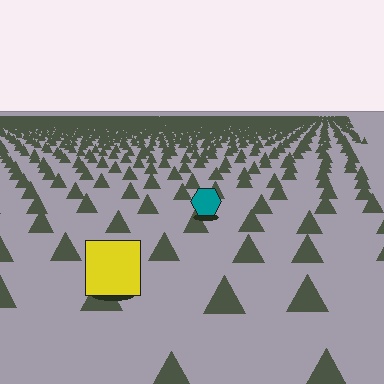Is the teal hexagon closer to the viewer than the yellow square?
No. The yellow square is closer — you can tell from the texture gradient: the ground texture is coarser near it.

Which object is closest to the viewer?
The yellow square is closest. The texture marks near it are larger and more spread out.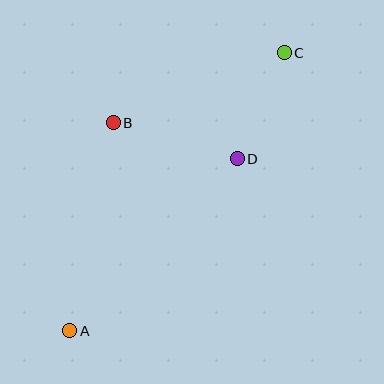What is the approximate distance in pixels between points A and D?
The distance between A and D is approximately 241 pixels.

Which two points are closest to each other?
Points C and D are closest to each other.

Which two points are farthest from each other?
Points A and C are farthest from each other.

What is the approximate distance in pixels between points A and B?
The distance between A and B is approximately 213 pixels.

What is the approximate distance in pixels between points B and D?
The distance between B and D is approximately 129 pixels.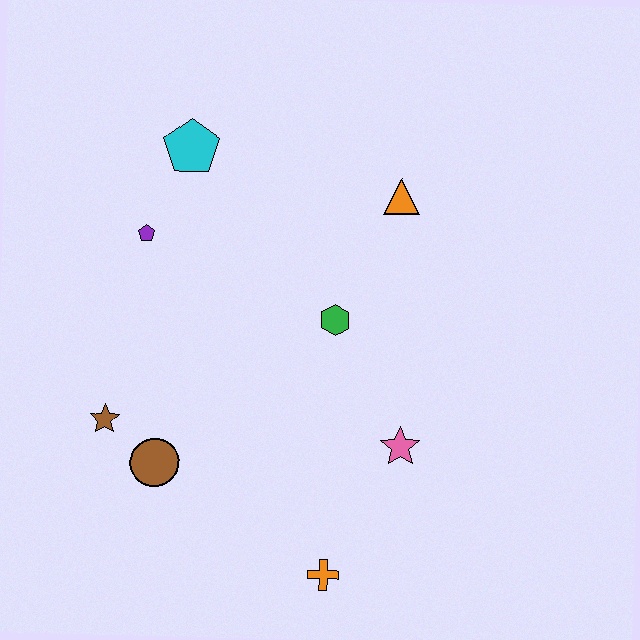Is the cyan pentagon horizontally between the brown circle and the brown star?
No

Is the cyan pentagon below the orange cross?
No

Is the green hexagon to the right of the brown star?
Yes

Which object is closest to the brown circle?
The brown star is closest to the brown circle.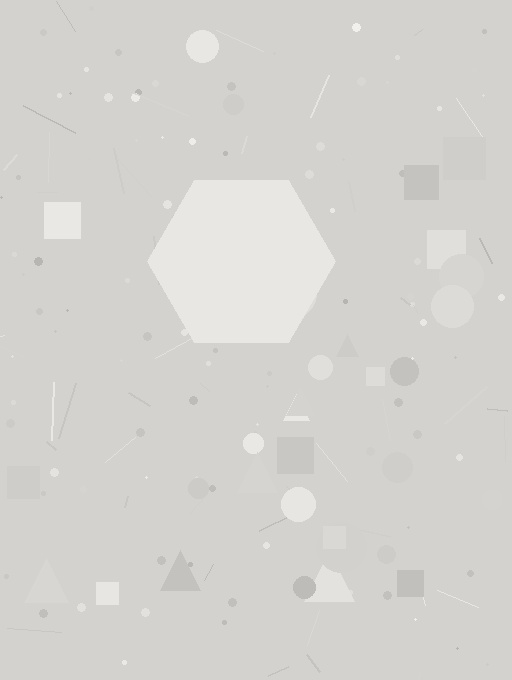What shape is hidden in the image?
A hexagon is hidden in the image.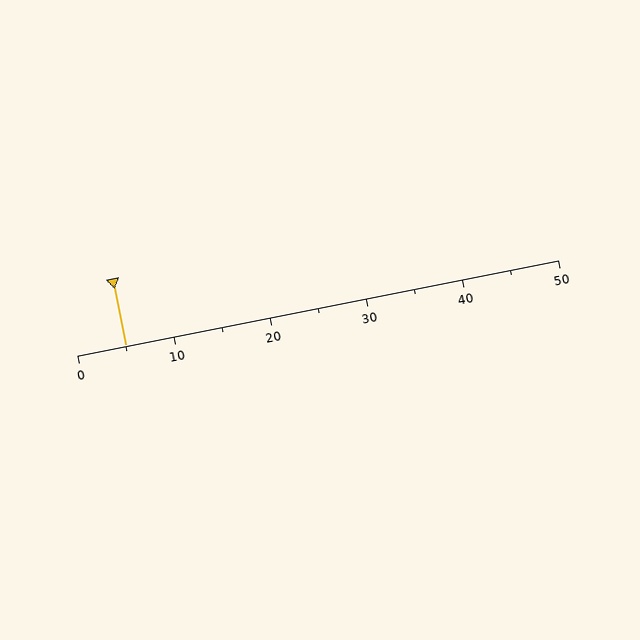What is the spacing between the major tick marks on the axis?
The major ticks are spaced 10 apart.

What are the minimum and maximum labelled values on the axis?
The axis runs from 0 to 50.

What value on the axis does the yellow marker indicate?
The marker indicates approximately 5.